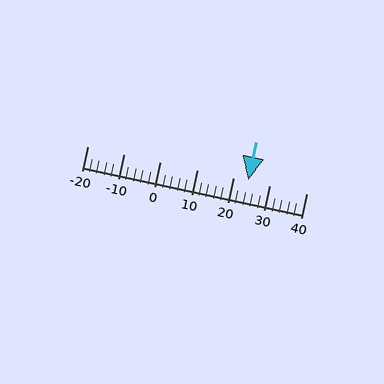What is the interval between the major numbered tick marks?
The major tick marks are spaced 10 units apart.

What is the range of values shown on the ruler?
The ruler shows values from -20 to 40.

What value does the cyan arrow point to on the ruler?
The cyan arrow points to approximately 24.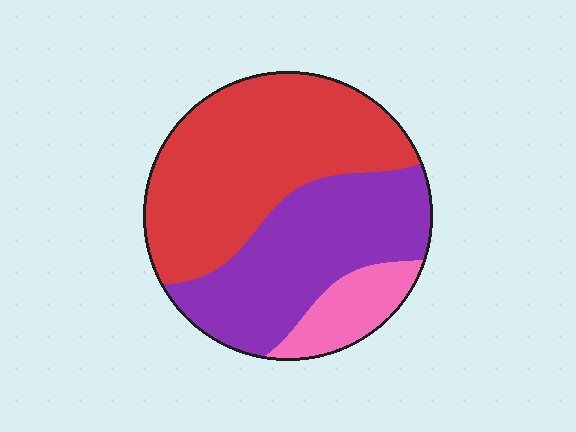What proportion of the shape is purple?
Purple takes up about three eighths (3/8) of the shape.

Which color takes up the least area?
Pink, at roughly 10%.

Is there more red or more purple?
Red.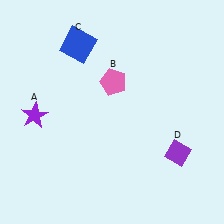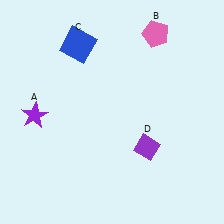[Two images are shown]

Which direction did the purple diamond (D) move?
The purple diamond (D) moved left.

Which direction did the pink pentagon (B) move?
The pink pentagon (B) moved up.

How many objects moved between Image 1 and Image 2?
2 objects moved between the two images.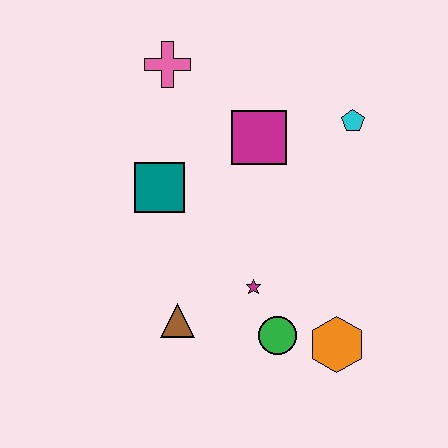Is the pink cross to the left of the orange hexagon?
Yes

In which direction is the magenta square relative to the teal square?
The magenta square is to the right of the teal square.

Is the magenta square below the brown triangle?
No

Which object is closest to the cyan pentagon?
The magenta square is closest to the cyan pentagon.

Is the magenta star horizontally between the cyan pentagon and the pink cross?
Yes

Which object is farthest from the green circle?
The pink cross is farthest from the green circle.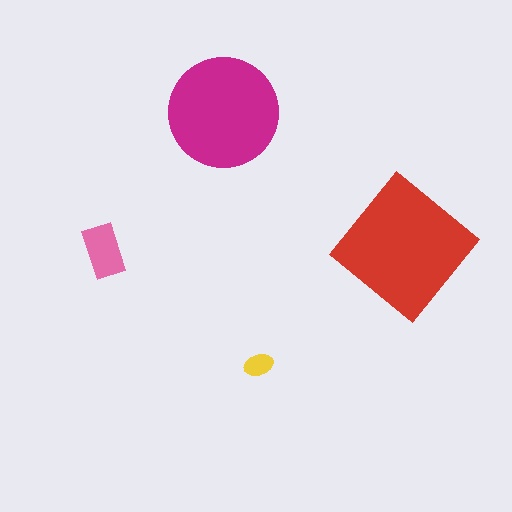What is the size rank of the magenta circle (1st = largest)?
2nd.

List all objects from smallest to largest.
The yellow ellipse, the pink rectangle, the magenta circle, the red diamond.